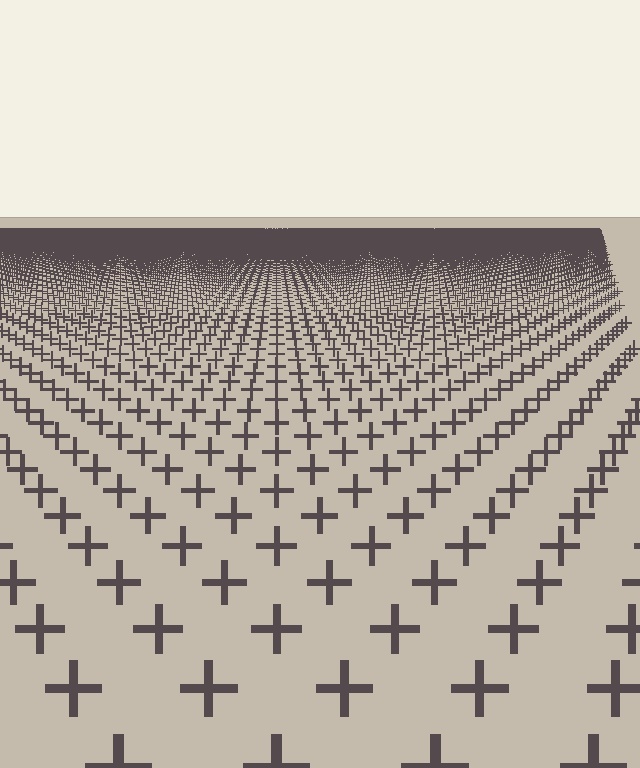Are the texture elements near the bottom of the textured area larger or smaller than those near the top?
Larger. Near the bottom, elements are closer to the viewer and appear at a bigger on-screen size.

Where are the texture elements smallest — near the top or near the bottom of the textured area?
Near the top.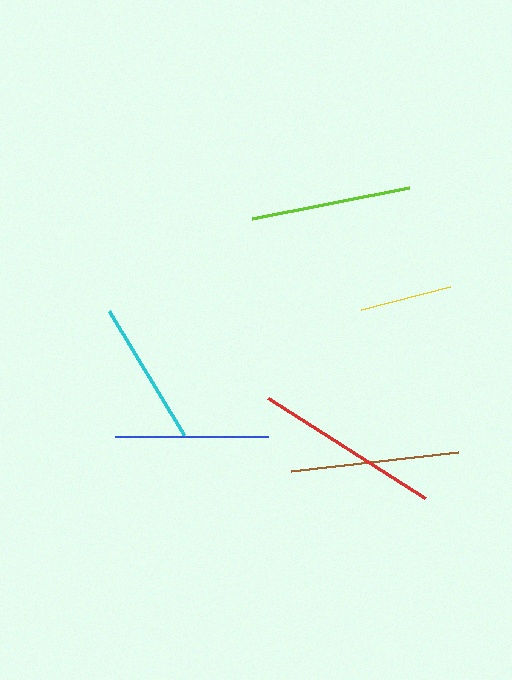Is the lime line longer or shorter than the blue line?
The lime line is longer than the blue line.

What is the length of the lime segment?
The lime segment is approximately 160 pixels long.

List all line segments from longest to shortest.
From longest to shortest: red, brown, lime, blue, cyan, yellow.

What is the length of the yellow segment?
The yellow segment is approximately 91 pixels long.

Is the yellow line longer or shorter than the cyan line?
The cyan line is longer than the yellow line.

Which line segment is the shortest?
The yellow line is the shortest at approximately 91 pixels.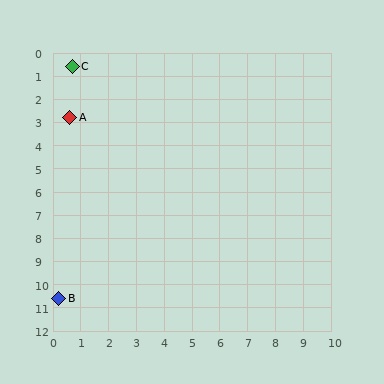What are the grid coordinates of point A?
Point A is at approximately (0.6, 2.8).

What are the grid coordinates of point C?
Point C is at approximately (0.7, 0.6).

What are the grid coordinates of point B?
Point B is at approximately (0.2, 10.6).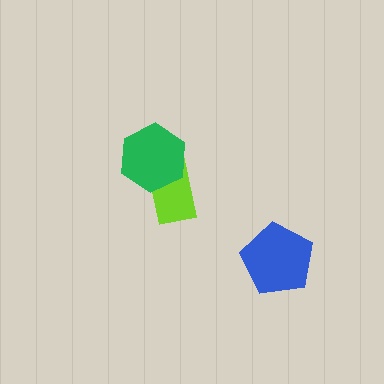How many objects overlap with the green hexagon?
1 object overlaps with the green hexagon.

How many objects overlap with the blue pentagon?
0 objects overlap with the blue pentagon.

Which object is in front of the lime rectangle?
The green hexagon is in front of the lime rectangle.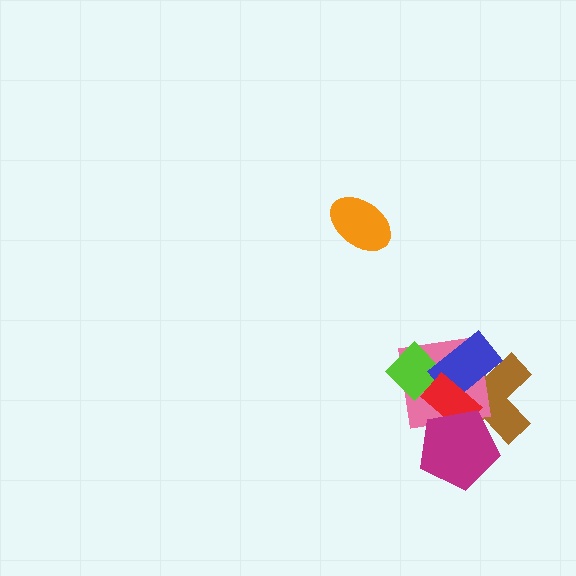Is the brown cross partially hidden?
Yes, it is partially covered by another shape.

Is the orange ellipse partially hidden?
No, no other shape covers it.